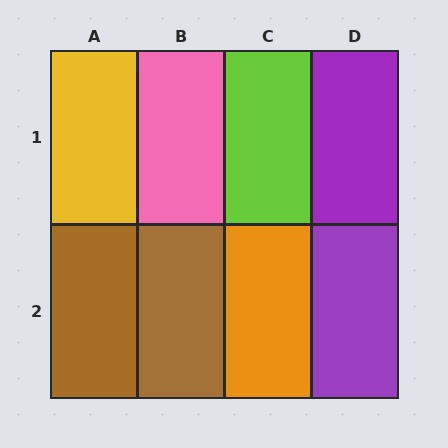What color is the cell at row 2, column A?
Brown.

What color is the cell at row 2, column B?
Brown.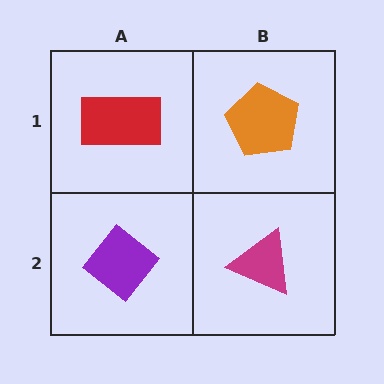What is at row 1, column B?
An orange pentagon.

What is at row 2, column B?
A magenta triangle.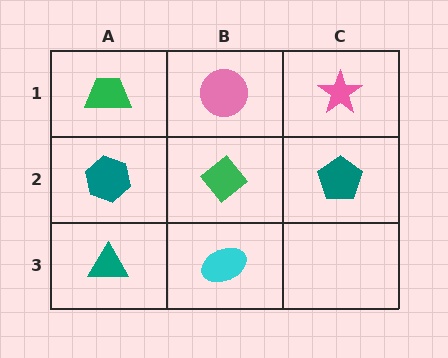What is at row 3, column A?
A teal triangle.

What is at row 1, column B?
A pink circle.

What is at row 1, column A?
A green trapezoid.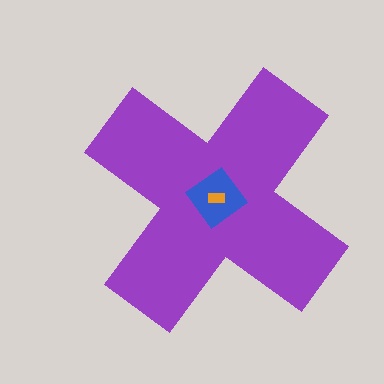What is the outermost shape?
The purple cross.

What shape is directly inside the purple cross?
The blue diamond.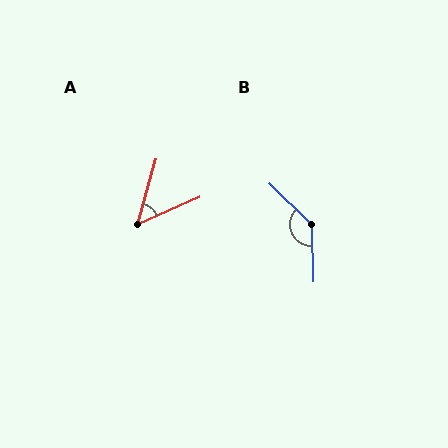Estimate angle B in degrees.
Approximately 135 degrees.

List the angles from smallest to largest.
A (51°), B (135°).